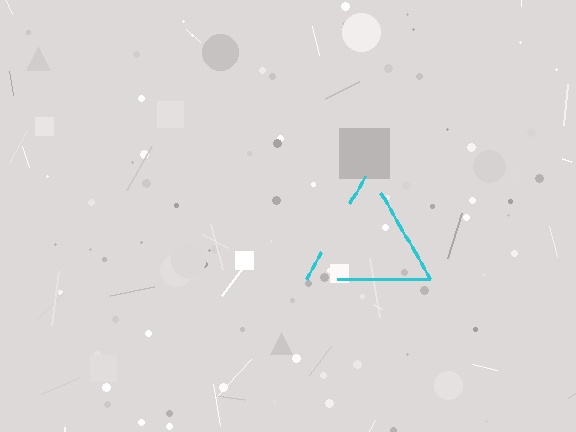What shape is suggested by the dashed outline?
The dashed outline suggests a triangle.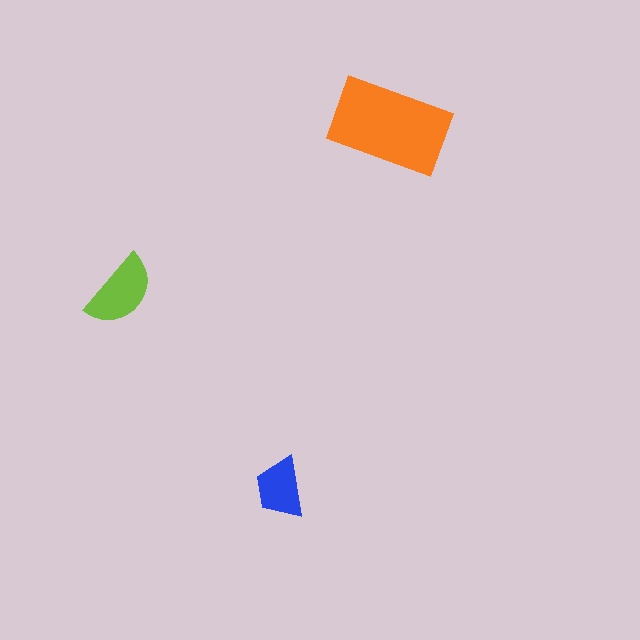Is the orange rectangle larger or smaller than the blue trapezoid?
Larger.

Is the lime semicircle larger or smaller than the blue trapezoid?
Larger.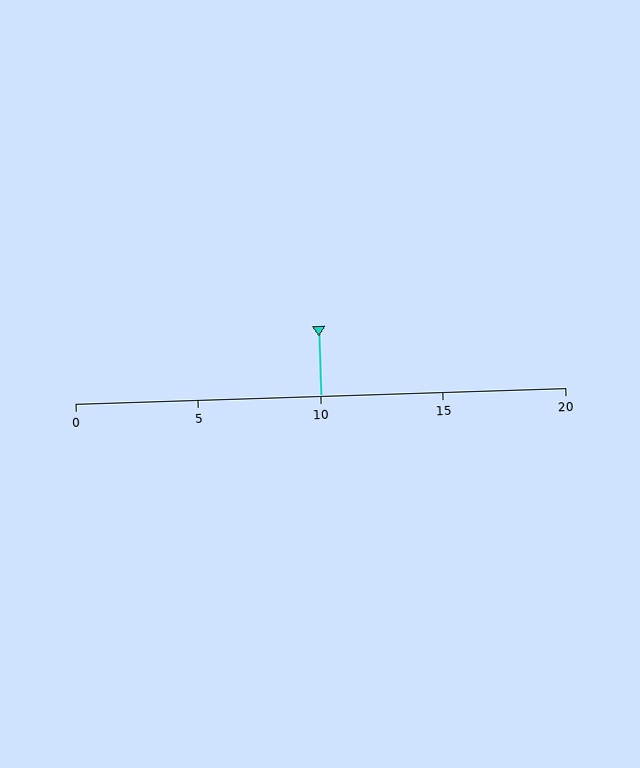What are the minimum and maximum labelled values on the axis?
The axis runs from 0 to 20.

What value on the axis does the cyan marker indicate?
The marker indicates approximately 10.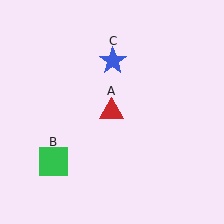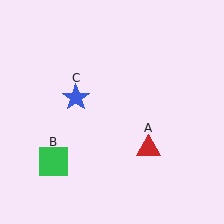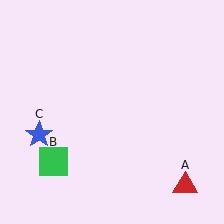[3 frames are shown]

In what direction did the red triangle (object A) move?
The red triangle (object A) moved down and to the right.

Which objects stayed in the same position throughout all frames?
Green square (object B) remained stationary.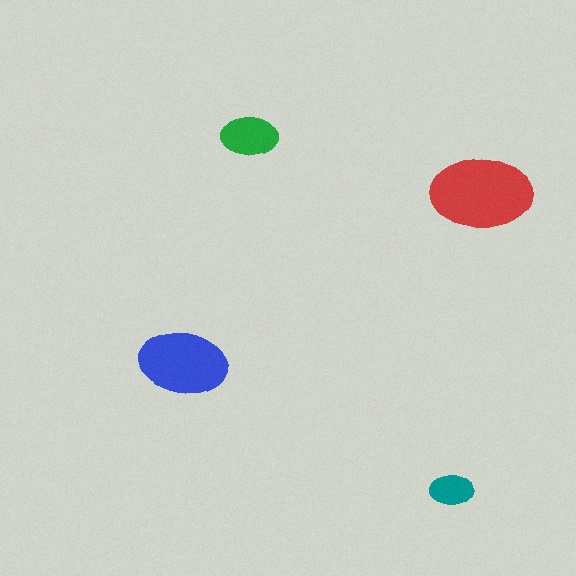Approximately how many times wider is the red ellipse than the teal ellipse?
About 2.5 times wider.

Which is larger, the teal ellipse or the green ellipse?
The green one.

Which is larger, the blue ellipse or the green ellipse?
The blue one.